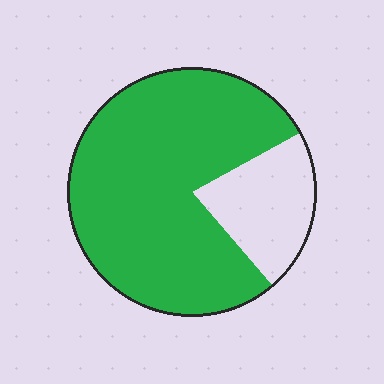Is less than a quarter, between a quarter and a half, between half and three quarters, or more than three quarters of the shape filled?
More than three quarters.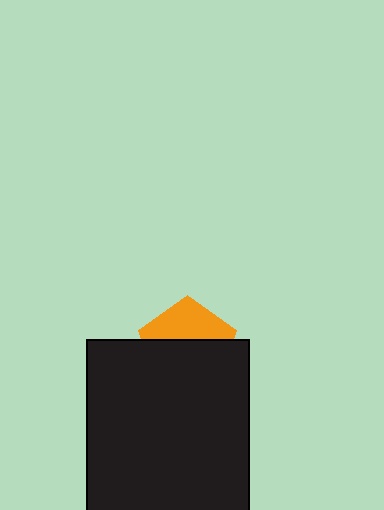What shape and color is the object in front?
The object in front is a black rectangle.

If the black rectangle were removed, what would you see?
You would see the complete orange pentagon.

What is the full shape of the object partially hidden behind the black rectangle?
The partially hidden object is an orange pentagon.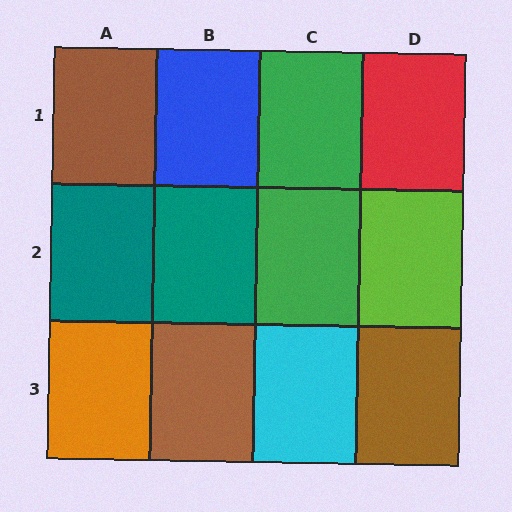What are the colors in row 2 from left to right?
Teal, teal, green, lime.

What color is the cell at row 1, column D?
Red.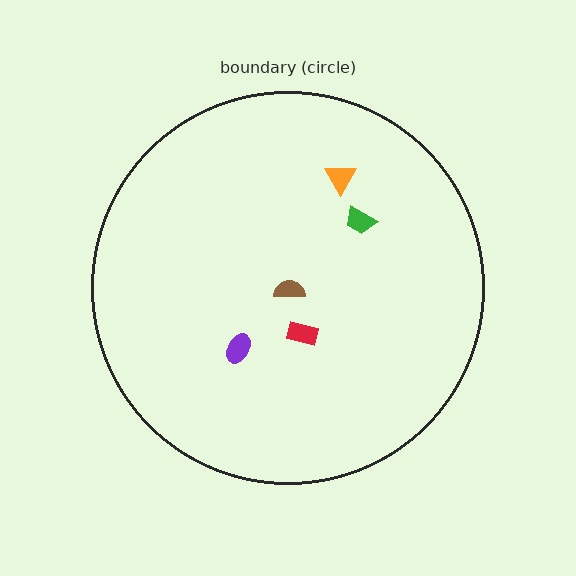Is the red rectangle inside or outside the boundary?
Inside.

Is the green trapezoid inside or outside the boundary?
Inside.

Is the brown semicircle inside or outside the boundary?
Inside.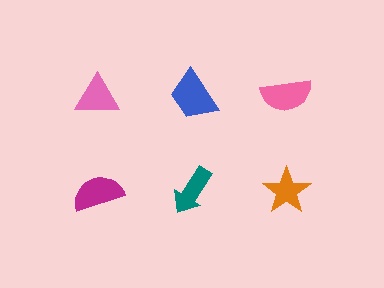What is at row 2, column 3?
An orange star.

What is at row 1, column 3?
A pink semicircle.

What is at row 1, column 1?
A pink triangle.